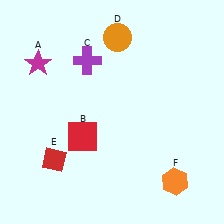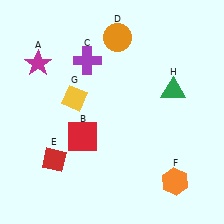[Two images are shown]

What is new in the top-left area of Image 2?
A yellow diamond (G) was added in the top-left area of Image 2.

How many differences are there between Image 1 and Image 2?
There are 2 differences between the two images.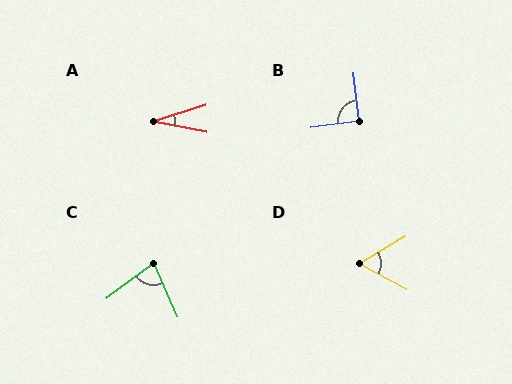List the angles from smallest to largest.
A (28°), D (58°), C (77°), B (91°).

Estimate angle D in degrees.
Approximately 58 degrees.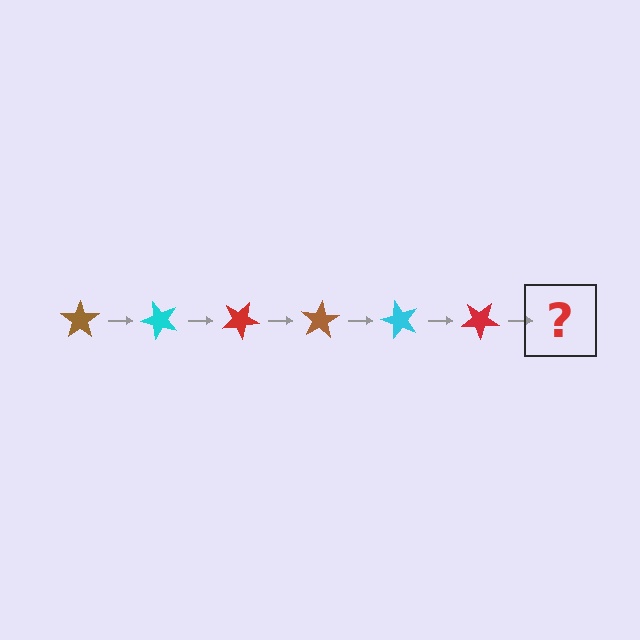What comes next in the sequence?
The next element should be a brown star, rotated 300 degrees from the start.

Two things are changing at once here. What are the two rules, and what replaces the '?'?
The two rules are that it rotates 50 degrees each step and the color cycles through brown, cyan, and red. The '?' should be a brown star, rotated 300 degrees from the start.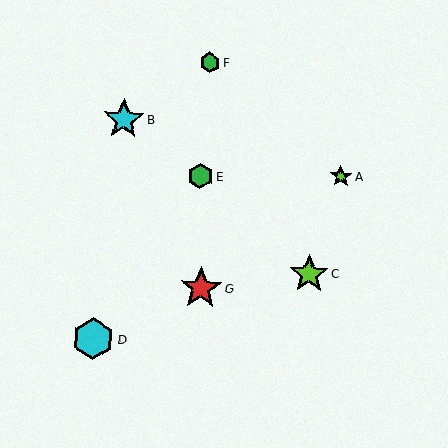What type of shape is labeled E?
Shape E is a green hexagon.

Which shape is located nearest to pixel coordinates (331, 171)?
The lime star (labeled A) at (341, 177) is nearest to that location.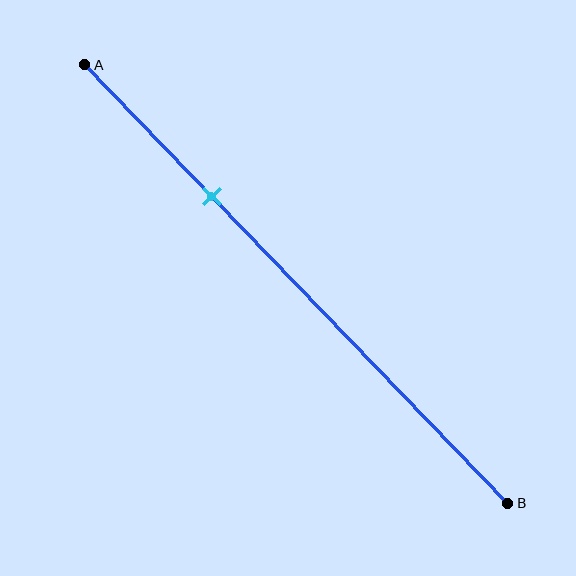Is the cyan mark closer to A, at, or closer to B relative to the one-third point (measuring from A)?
The cyan mark is closer to point A than the one-third point of segment AB.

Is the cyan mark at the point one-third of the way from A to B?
No, the mark is at about 30% from A, not at the 33% one-third point.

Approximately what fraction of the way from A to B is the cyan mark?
The cyan mark is approximately 30% of the way from A to B.